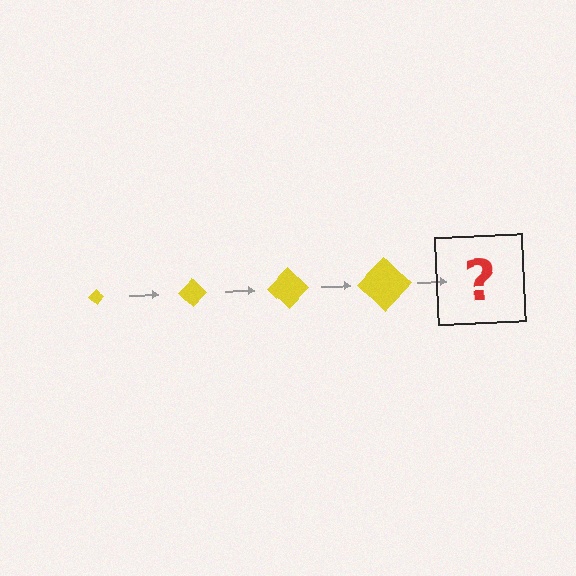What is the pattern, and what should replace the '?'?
The pattern is that the diamond gets progressively larger each step. The '?' should be a yellow diamond, larger than the previous one.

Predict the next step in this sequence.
The next step is a yellow diamond, larger than the previous one.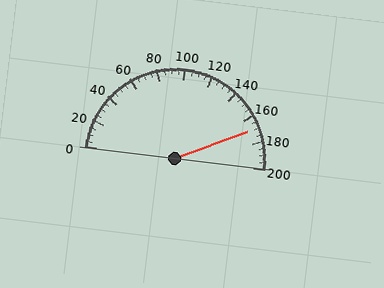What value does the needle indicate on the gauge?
The needle indicates approximately 170.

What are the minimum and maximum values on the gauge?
The gauge ranges from 0 to 200.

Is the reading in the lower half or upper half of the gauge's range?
The reading is in the upper half of the range (0 to 200).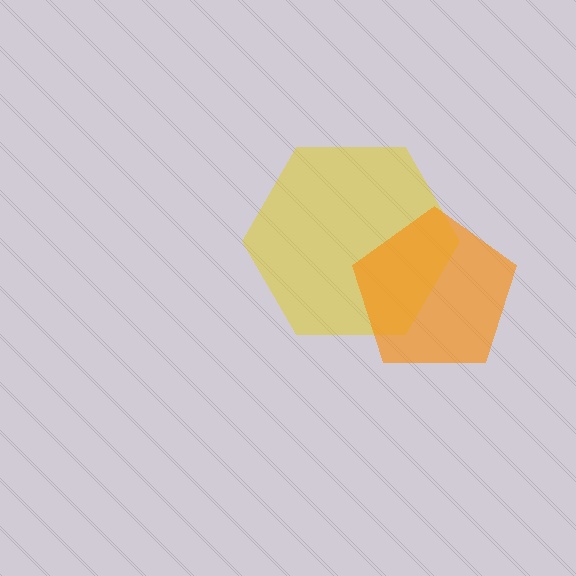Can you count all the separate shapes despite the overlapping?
Yes, there are 2 separate shapes.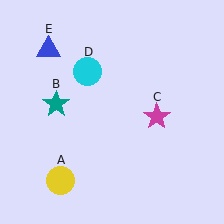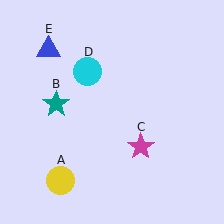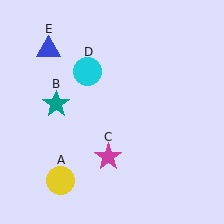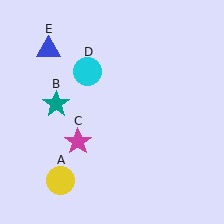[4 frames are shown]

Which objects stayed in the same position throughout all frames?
Yellow circle (object A) and teal star (object B) and cyan circle (object D) and blue triangle (object E) remained stationary.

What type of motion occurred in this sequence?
The magenta star (object C) rotated clockwise around the center of the scene.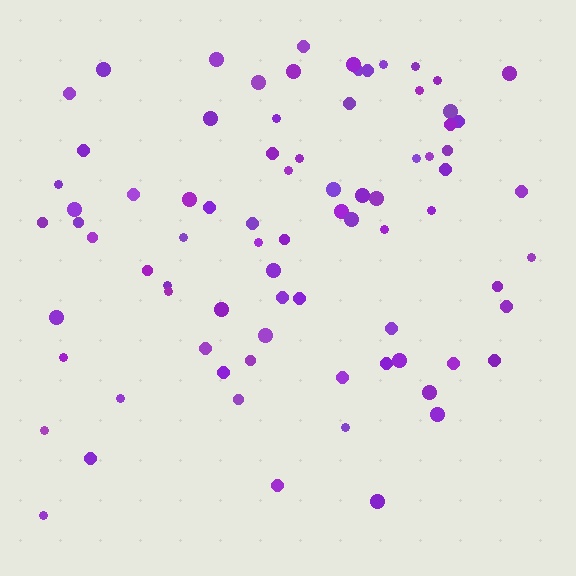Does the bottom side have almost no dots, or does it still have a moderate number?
Still a moderate number, just noticeably fewer than the top.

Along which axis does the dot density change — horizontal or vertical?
Vertical.